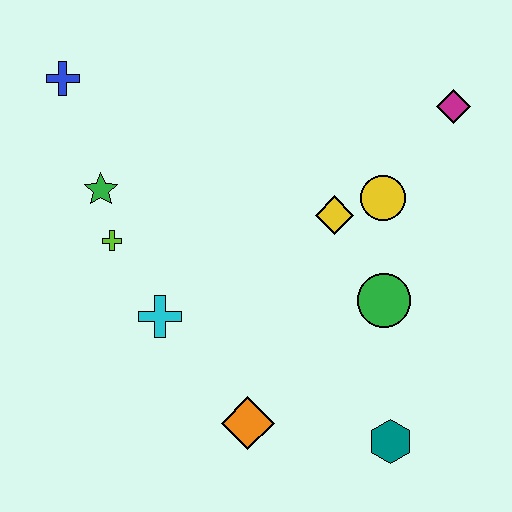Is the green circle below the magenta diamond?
Yes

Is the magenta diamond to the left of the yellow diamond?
No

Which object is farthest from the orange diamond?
The blue cross is farthest from the orange diamond.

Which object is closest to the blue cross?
The green star is closest to the blue cross.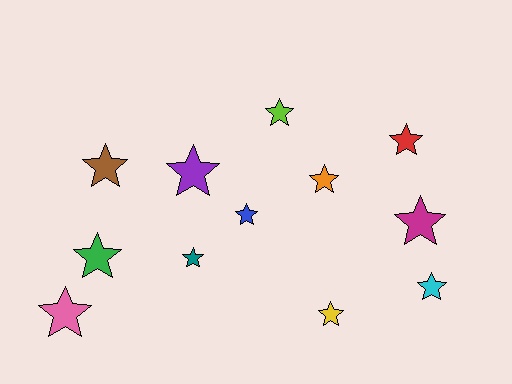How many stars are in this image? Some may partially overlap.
There are 12 stars.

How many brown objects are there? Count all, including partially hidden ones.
There is 1 brown object.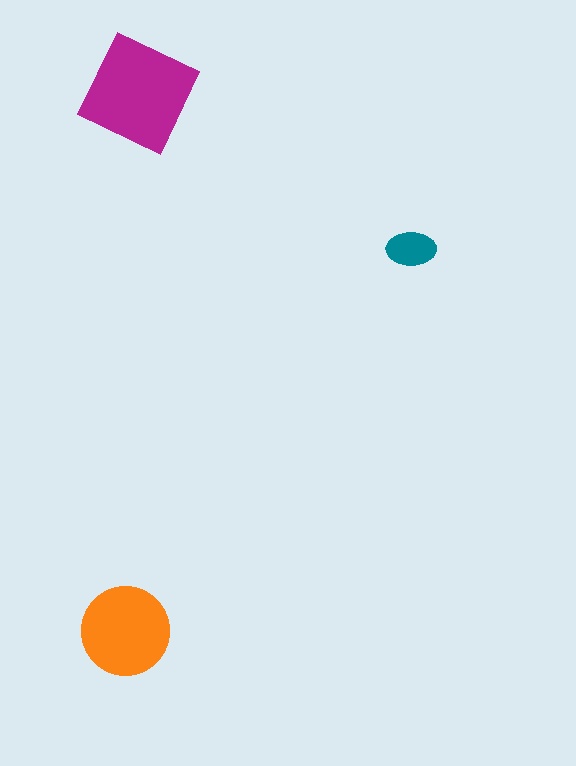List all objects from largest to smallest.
The magenta diamond, the orange circle, the teal ellipse.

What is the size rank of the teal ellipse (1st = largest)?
3rd.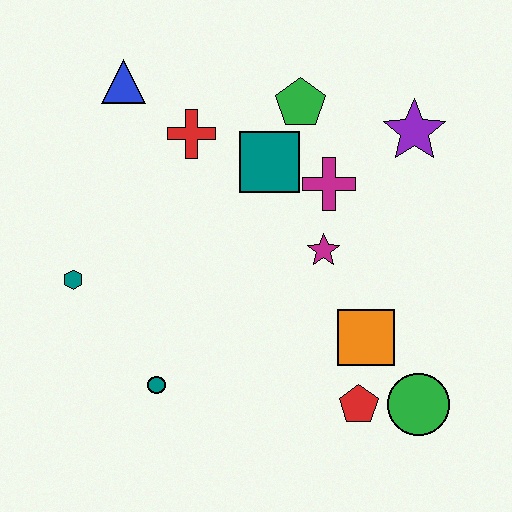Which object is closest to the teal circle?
The teal hexagon is closest to the teal circle.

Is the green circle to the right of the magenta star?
Yes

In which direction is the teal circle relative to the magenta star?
The teal circle is to the left of the magenta star.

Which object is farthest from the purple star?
The teal hexagon is farthest from the purple star.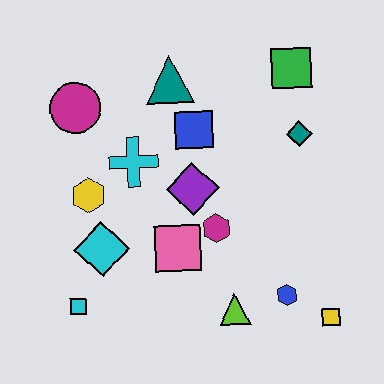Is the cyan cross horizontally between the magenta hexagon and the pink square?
No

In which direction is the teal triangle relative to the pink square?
The teal triangle is above the pink square.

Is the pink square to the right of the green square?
No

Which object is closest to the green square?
The teal diamond is closest to the green square.